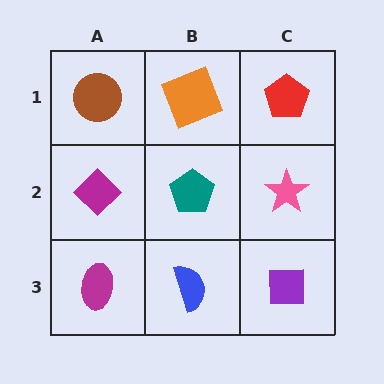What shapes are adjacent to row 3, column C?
A pink star (row 2, column C), a blue semicircle (row 3, column B).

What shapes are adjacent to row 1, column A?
A magenta diamond (row 2, column A), an orange square (row 1, column B).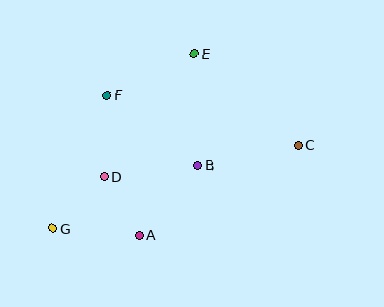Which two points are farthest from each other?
Points C and G are farthest from each other.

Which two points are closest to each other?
Points A and D are closest to each other.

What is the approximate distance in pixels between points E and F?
The distance between E and F is approximately 96 pixels.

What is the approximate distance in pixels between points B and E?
The distance between B and E is approximately 112 pixels.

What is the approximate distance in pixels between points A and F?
The distance between A and F is approximately 143 pixels.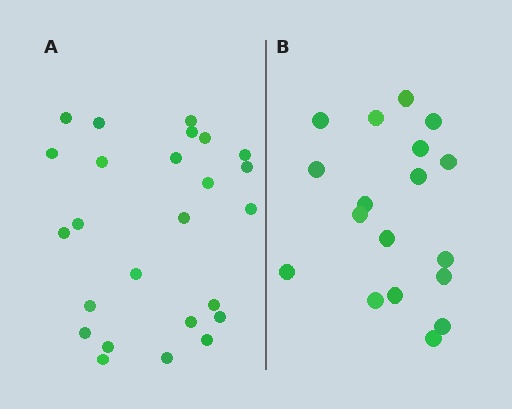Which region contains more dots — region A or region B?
Region A (the left region) has more dots.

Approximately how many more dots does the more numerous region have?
Region A has roughly 8 or so more dots than region B.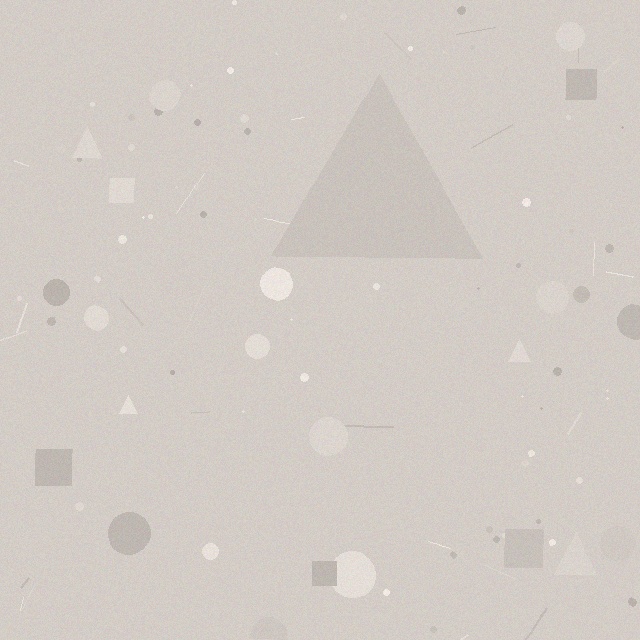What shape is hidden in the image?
A triangle is hidden in the image.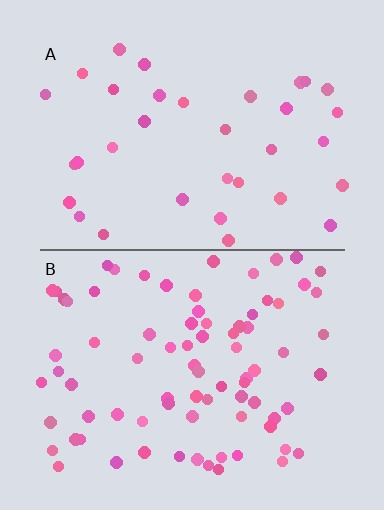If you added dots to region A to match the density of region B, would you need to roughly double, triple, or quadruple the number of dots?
Approximately double.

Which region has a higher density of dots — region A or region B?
B (the bottom).